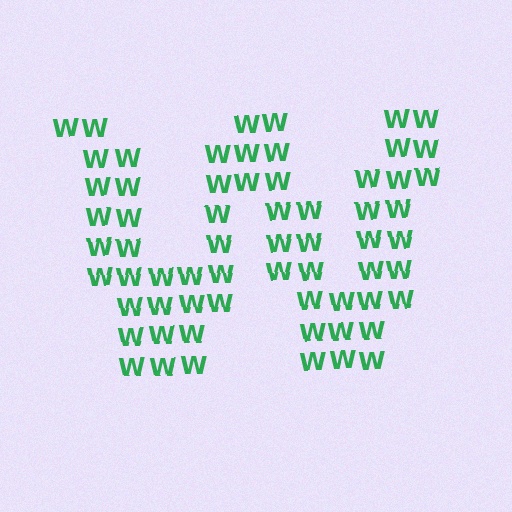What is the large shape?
The large shape is the letter W.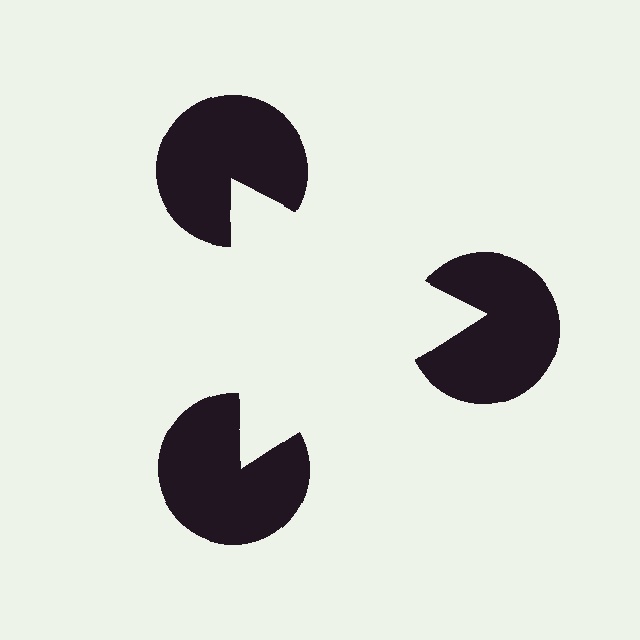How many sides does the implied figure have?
3 sides.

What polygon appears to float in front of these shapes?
An illusory triangle — its edges are inferred from the aligned wedge cuts in the pac-man discs, not physically drawn.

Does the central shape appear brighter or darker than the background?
It typically appears slightly brighter than the background, even though no actual brightness change is drawn.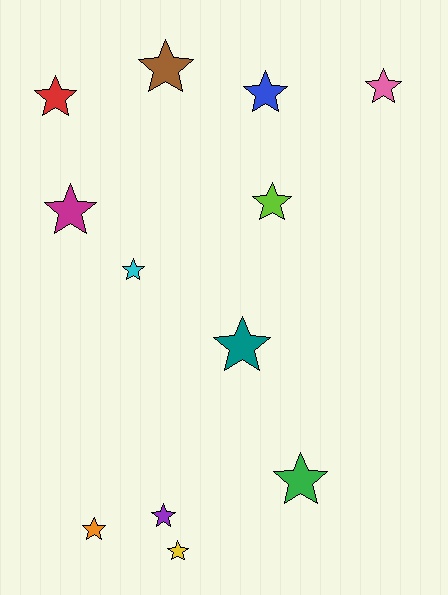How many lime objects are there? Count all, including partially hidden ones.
There is 1 lime object.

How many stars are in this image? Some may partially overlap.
There are 12 stars.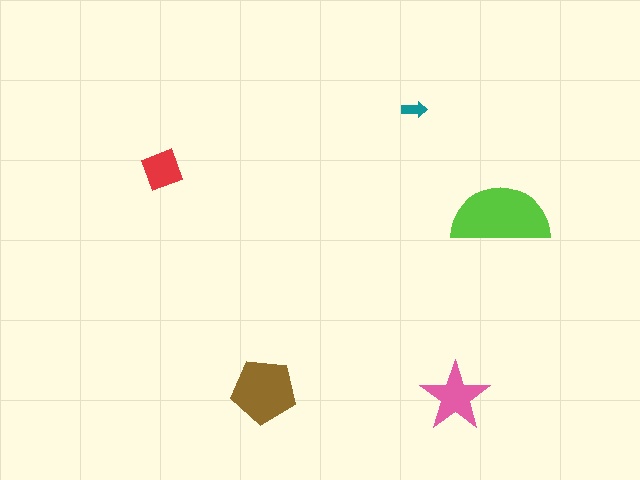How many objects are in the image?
There are 5 objects in the image.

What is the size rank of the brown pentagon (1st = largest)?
2nd.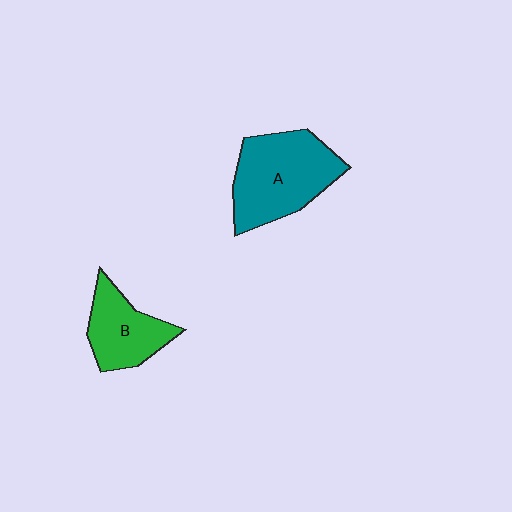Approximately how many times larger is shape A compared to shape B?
Approximately 1.6 times.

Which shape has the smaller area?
Shape B (green).